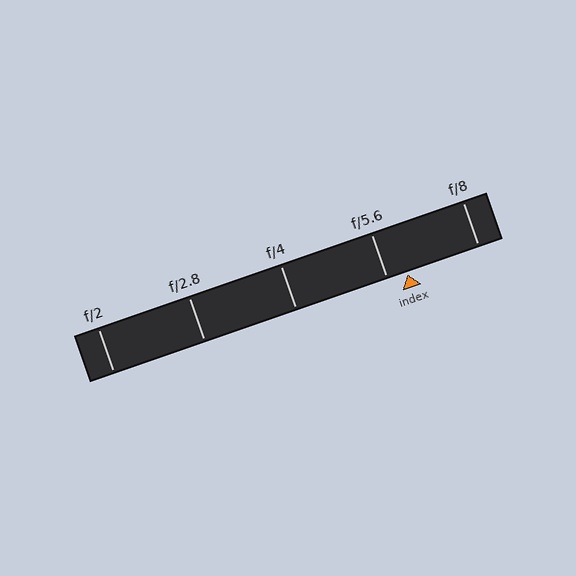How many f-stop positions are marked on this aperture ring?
There are 5 f-stop positions marked.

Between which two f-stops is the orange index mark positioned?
The index mark is between f/5.6 and f/8.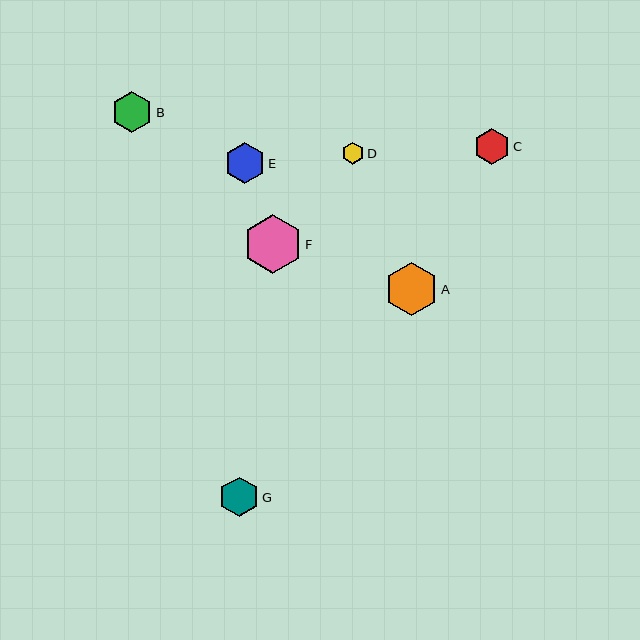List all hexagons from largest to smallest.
From largest to smallest: F, A, B, E, G, C, D.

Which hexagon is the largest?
Hexagon F is the largest with a size of approximately 59 pixels.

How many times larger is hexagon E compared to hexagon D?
Hexagon E is approximately 1.8 times the size of hexagon D.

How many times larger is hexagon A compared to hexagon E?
Hexagon A is approximately 1.3 times the size of hexagon E.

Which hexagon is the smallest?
Hexagon D is the smallest with a size of approximately 22 pixels.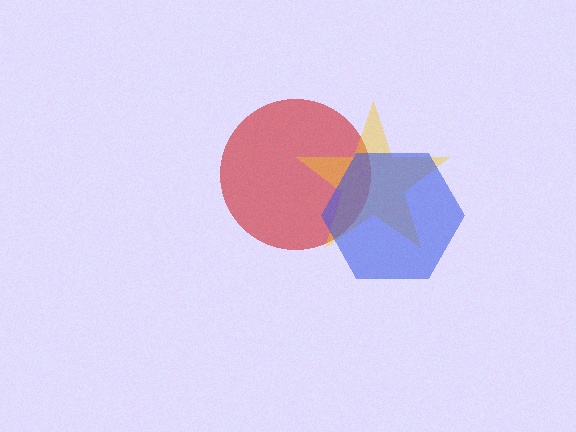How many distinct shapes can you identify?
There are 3 distinct shapes: a red circle, a yellow star, a blue hexagon.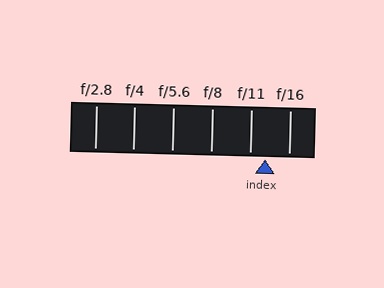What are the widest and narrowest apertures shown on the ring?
The widest aperture shown is f/2.8 and the narrowest is f/16.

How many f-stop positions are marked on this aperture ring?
There are 6 f-stop positions marked.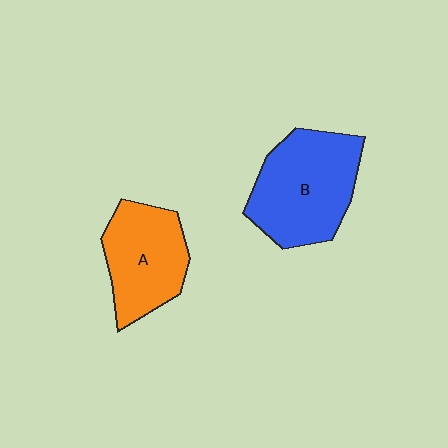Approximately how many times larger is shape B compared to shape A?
Approximately 1.3 times.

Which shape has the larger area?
Shape B (blue).